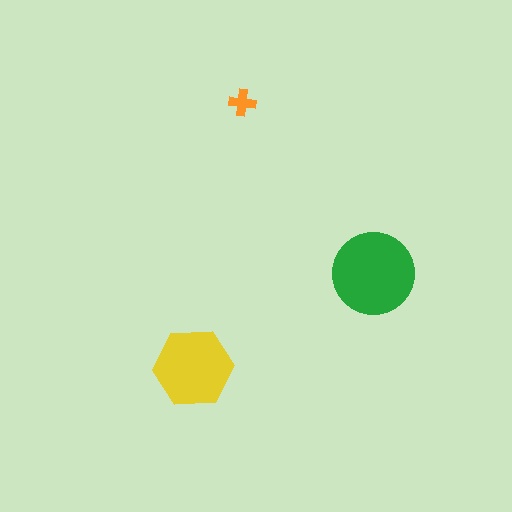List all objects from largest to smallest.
The green circle, the yellow hexagon, the orange cross.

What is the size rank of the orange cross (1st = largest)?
3rd.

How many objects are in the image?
There are 3 objects in the image.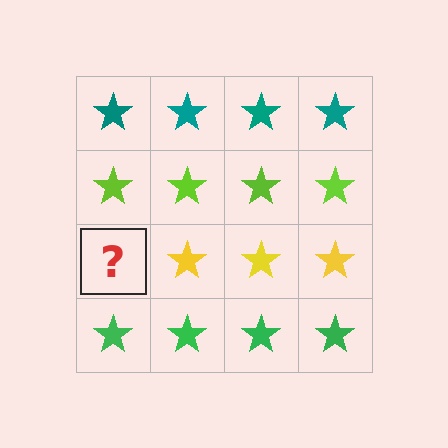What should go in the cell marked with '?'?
The missing cell should contain a yellow star.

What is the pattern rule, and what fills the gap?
The rule is that each row has a consistent color. The gap should be filled with a yellow star.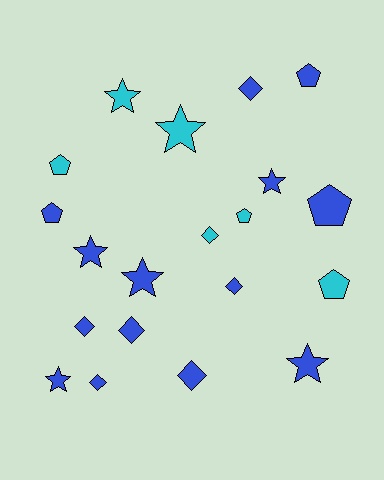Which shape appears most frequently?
Diamond, with 7 objects.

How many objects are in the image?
There are 20 objects.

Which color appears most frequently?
Blue, with 14 objects.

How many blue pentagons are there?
There are 3 blue pentagons.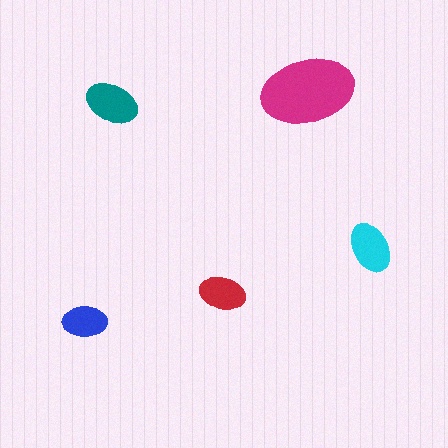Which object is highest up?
The magenta ellipse is topmost.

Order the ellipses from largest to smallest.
the magenta one, the teal one, the cyan one, the red one, the blue one.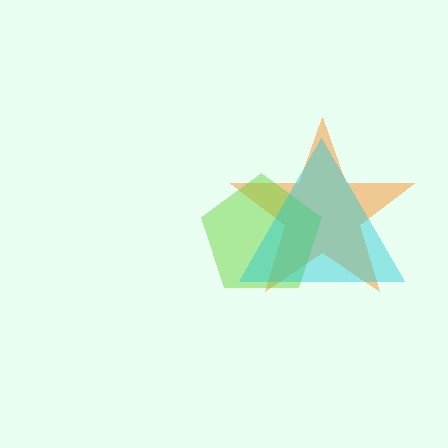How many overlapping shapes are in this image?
There are 3 overlapping shapes in the image.